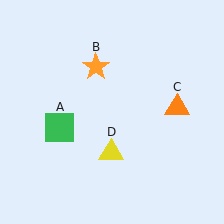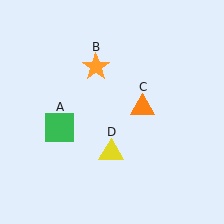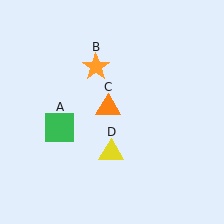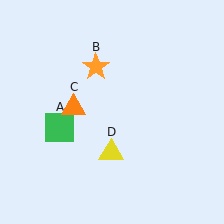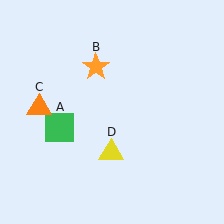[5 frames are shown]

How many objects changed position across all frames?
1 object changed position: orange triangle (object C).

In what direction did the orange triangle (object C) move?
The orange triangle (object C) moved left.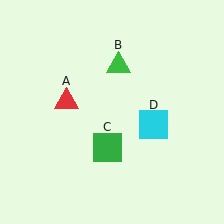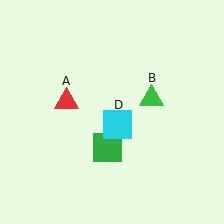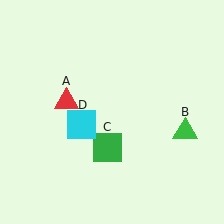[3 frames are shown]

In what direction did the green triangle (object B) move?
The green triangle (object B) moved down and to the right.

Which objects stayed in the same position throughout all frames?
Red triangle (object A) and green square (object C) remained stationary.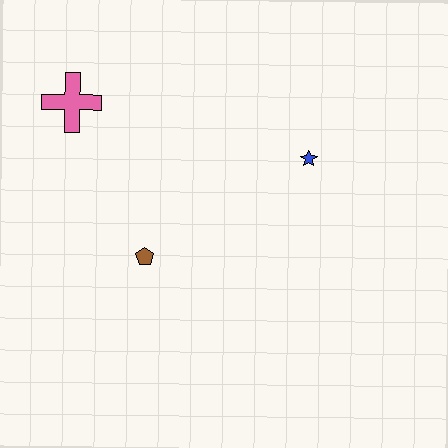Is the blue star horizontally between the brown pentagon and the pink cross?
No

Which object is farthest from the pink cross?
The blue star is farthest from the pink cross.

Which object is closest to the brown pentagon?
The pink cross is closest to the brown pentagon.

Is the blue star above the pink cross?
No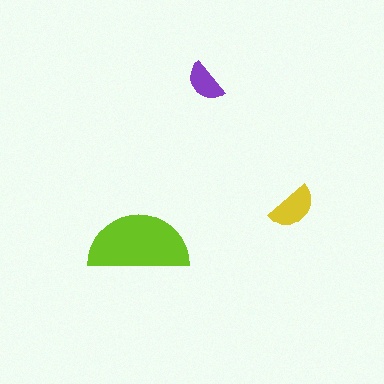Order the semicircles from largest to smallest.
the lime one, the yellow one, the purple one.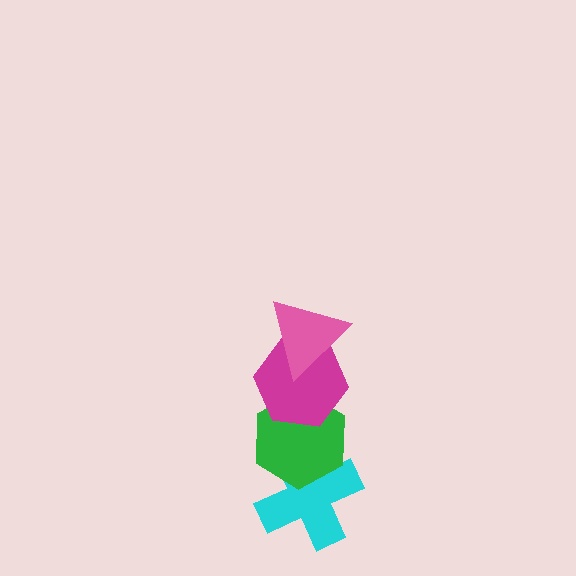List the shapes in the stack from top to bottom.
From top to bottom: the pink triangle, the magenta hexagon, the green hexagon, the cyan cross.